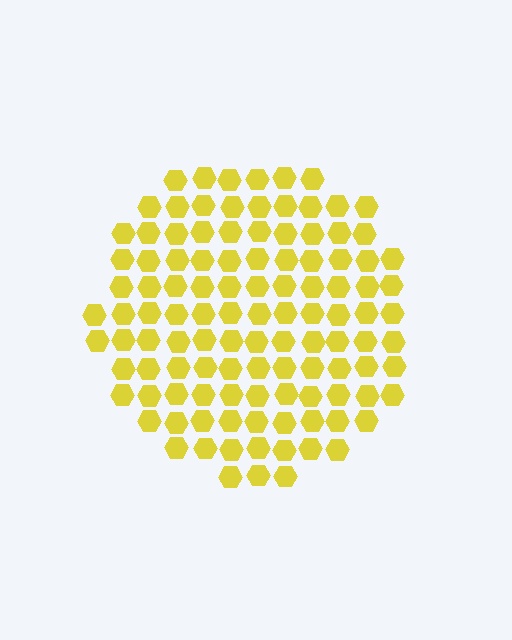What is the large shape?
The large shape is a circle.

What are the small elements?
The small elements are hexagons.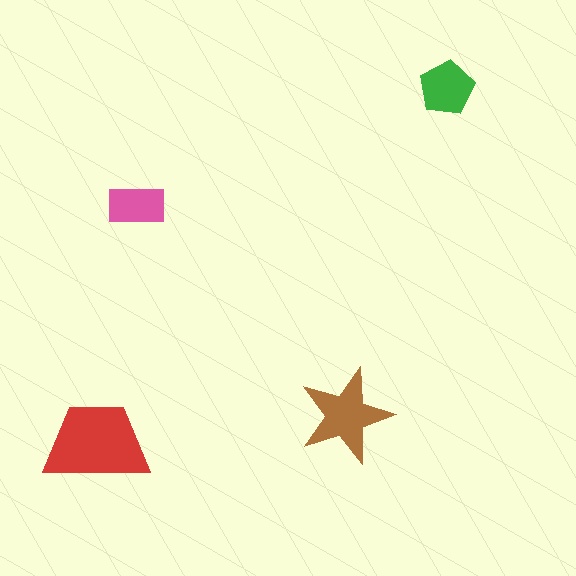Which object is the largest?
The red trapezoid.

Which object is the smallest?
The pink rectangle.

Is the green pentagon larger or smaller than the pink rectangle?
Larger.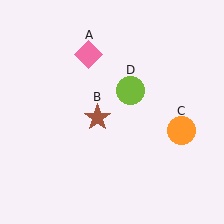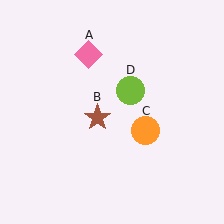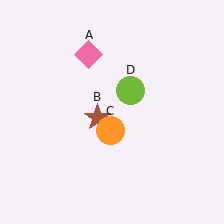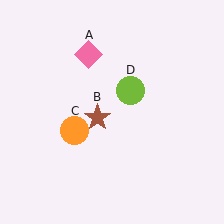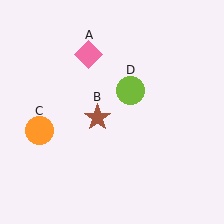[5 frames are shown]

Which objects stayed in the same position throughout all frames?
Pink diamond (object A) and brown star (object B) and lime circle (object D) remained stationary.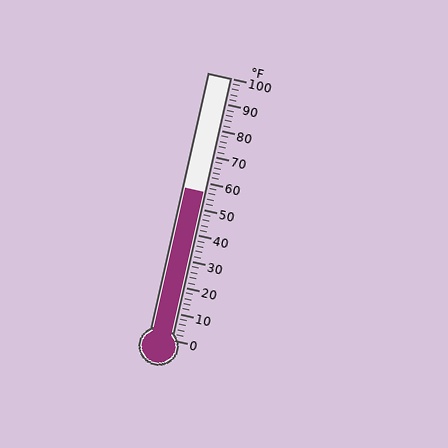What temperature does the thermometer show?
The thermometer shows approximately 56°F.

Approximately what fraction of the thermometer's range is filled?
The thermometer is filled to approximately 55% of its range.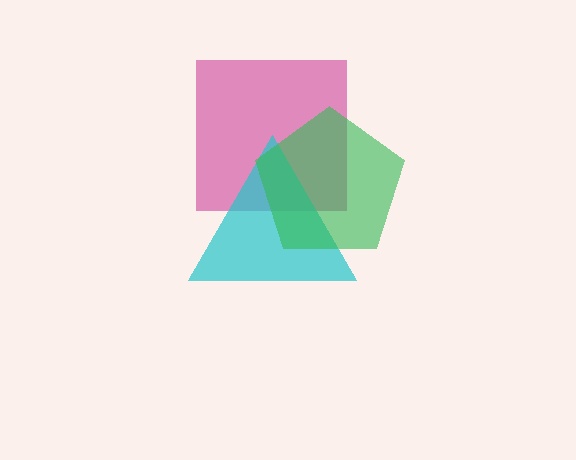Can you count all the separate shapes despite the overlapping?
Yes, there are 3 separate shapes.